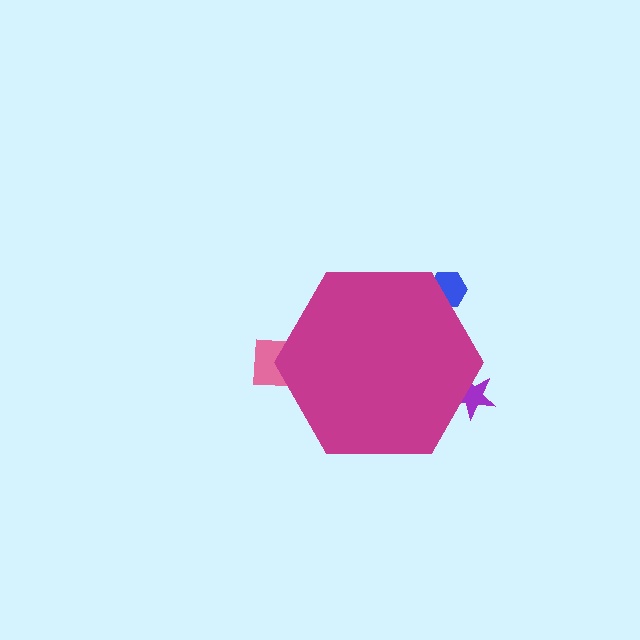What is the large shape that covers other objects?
A magenta hexagon.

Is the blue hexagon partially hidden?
Yes, the blue hexagon is partially hidden behind the magenta hexagon.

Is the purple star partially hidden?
Yes, the purple star is partially hidden behind the magenta hexagon.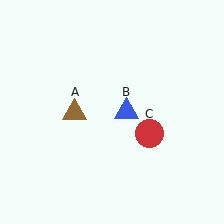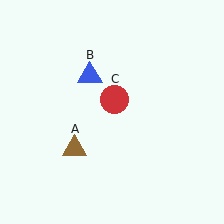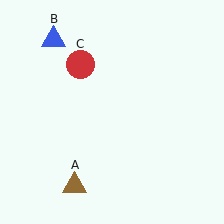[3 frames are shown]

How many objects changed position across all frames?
3 objects changed position: brown triangle (object A), blue triangle (object B), red circle (object C).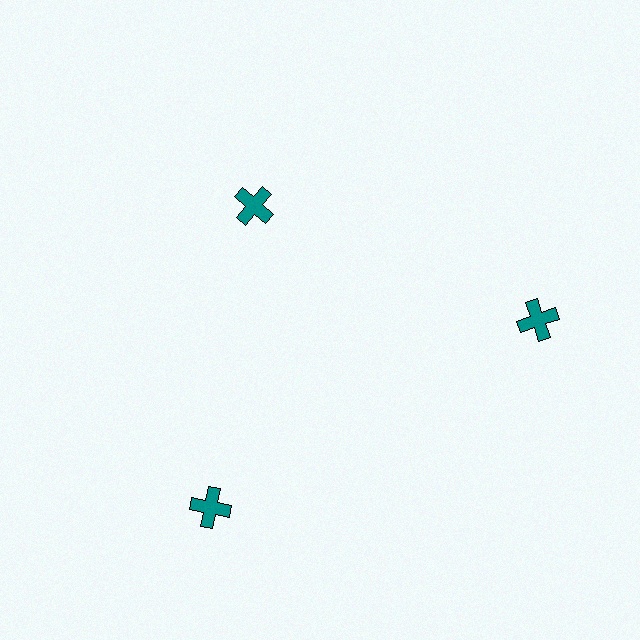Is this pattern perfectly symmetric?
No. The 3 teal crosses are arranged in a ring, but one element near the 11 o'clock position is pulled inward toward the center, breaking the 3-fold rotational symmetry.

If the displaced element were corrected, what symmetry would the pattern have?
It would have 3-fold rotational symmetry — the pattern would map onto itself every 120 degrees.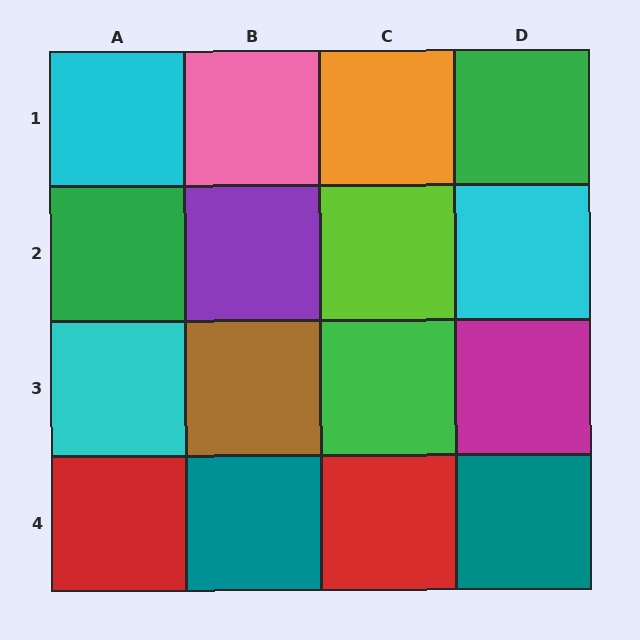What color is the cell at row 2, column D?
Cyan.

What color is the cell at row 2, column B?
Purple.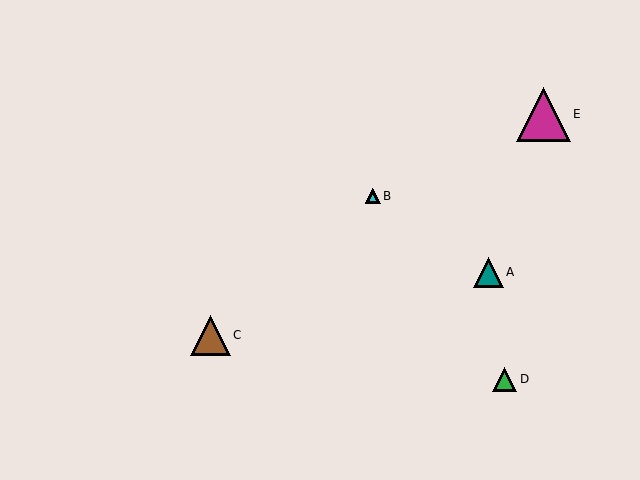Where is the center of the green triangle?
The center of the green triangle is at (505, 379).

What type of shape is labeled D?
Shape D is a green triangle.